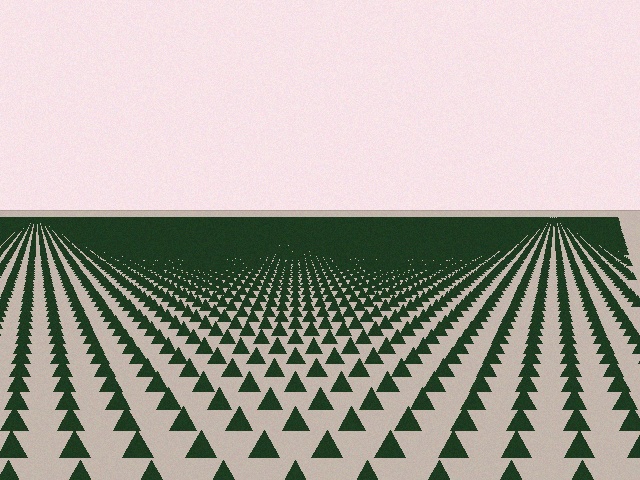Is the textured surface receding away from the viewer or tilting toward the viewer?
The surface is receding away from the viewer. Texture elements get smaller and denser toward the top.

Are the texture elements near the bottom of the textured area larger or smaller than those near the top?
Larger. Near the bottom, elements are closer to the viewer and appear at a bigger on-screen size.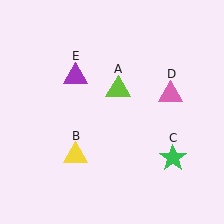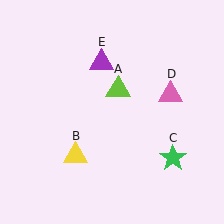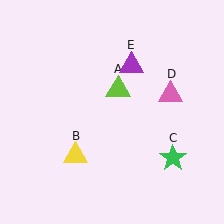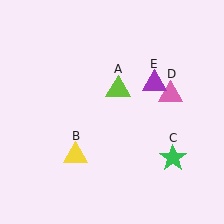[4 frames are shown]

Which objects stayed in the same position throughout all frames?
Lime triangle (object A) and yellow triangle (object B) and green star (object C) and pink triangle (object D) remained stationary.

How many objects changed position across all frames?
1 object changed position: purple triangle (object E).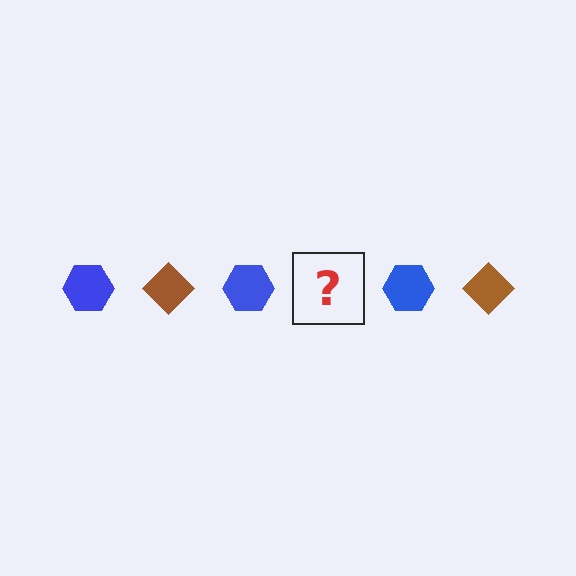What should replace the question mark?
The question mark should be replaced with a brown diamond.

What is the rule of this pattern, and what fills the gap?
The rule is that the pattern alternates between blue hexagon and brown diamond. The gap should be filled with a brown diamond.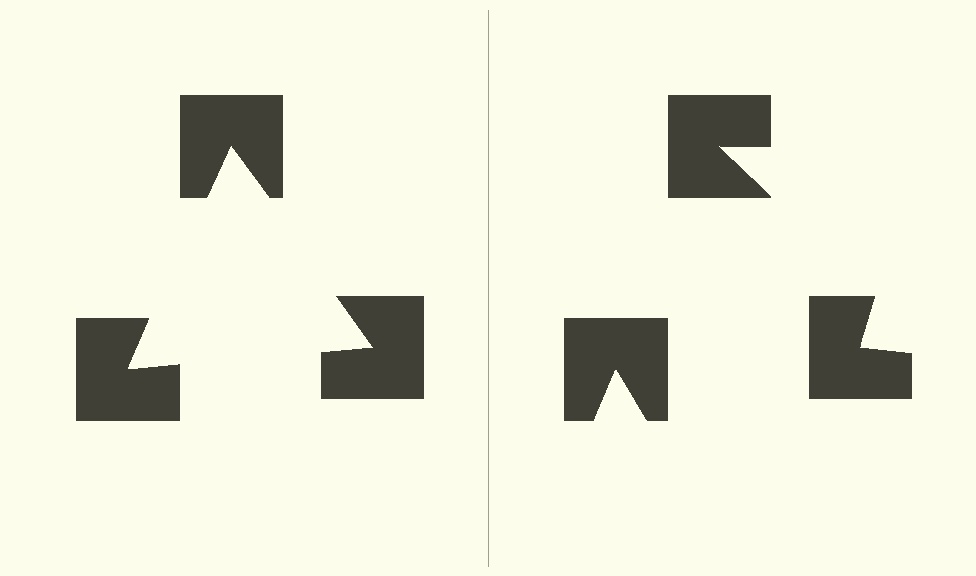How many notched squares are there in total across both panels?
6 — 3 on each side.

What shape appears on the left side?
An illusory triangle.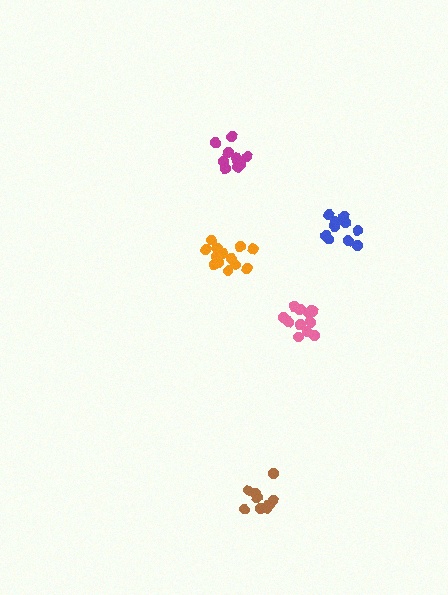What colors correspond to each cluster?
The clusters are colored: pink, brown, magenta, blue, orange.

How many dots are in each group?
Group 1: 12 dots, Group 2: 9 dots, Group 3: 10 dots, Group 4: 10 dots, Group 5: 13 dots (54 total).